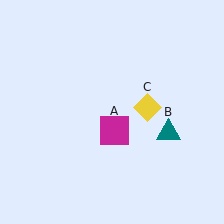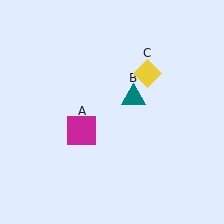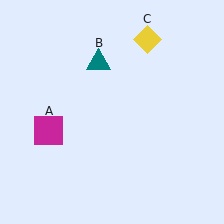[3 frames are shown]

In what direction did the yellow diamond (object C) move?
The yellow diamond (object C) moved up.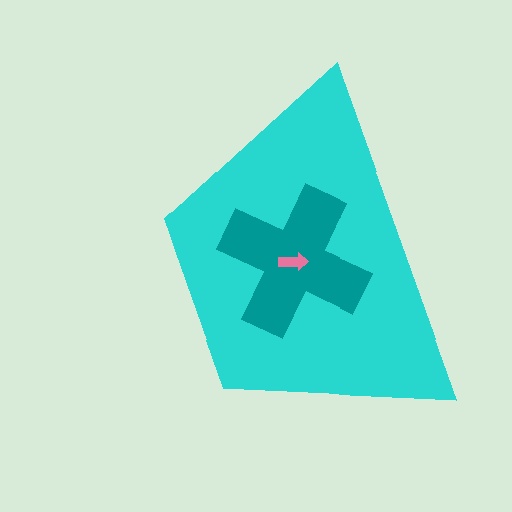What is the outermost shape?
The cyan trapezoid.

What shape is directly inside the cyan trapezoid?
The teal cross.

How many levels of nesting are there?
3.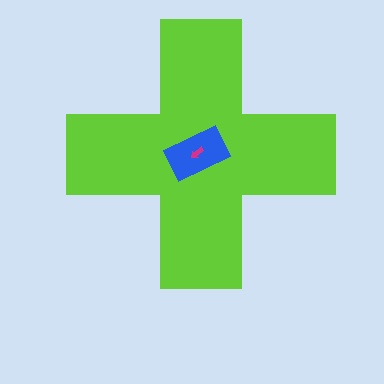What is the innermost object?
The magenta arrow.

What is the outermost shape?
The lime cross.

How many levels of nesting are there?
3.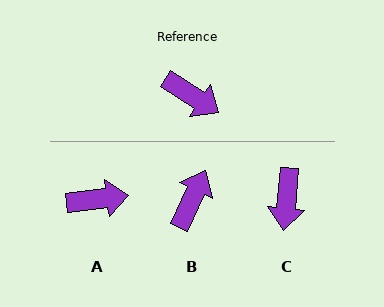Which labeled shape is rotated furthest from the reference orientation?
B, about 98 degrees away.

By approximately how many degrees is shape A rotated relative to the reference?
Approximately 40 degrees counter-clockwise.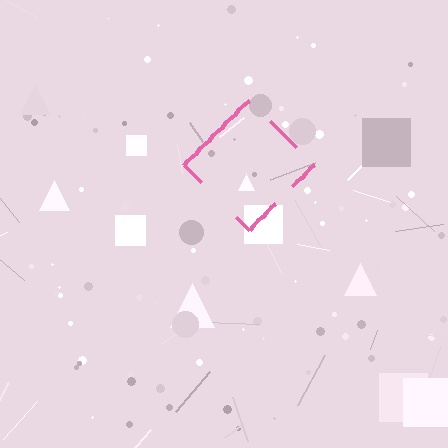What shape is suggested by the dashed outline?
The dashed outline suggests a diamond.